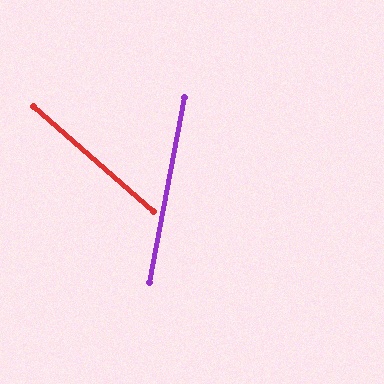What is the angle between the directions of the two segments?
Approximately 60 degrees.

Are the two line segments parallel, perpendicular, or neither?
Neither parallel nor perpendicular — they differ by about 60°.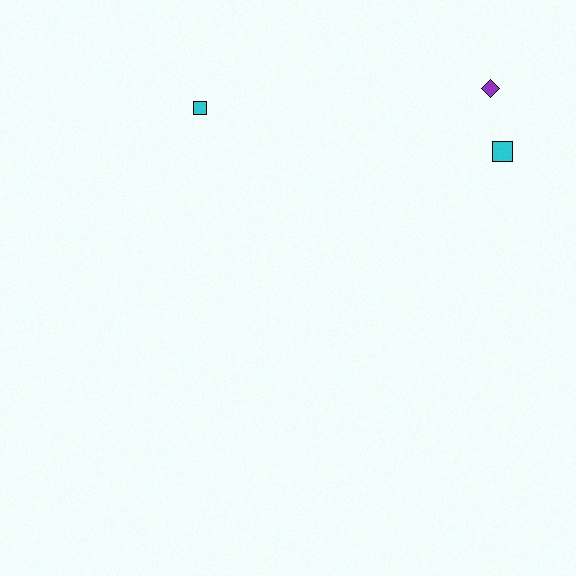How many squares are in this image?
There are 2 squares.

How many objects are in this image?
There are 3 objects.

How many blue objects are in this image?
There are no blue objects.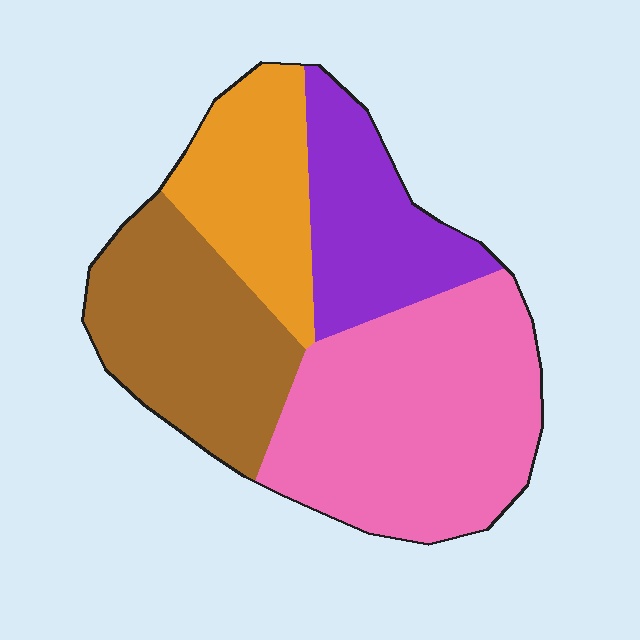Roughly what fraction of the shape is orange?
Orange takes up about one sixth (1/6) of the shape.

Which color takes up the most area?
Pink, at roughly 40%.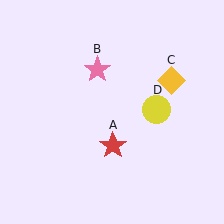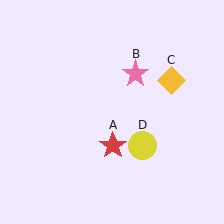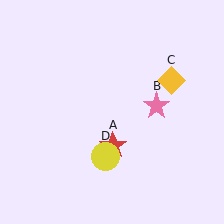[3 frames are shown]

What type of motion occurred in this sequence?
The pink star (object B), yellow circle (object D) rotated clockwise around the center of the scene.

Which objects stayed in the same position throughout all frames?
Red star (object A) and yellow diamond (object C) remained stationary.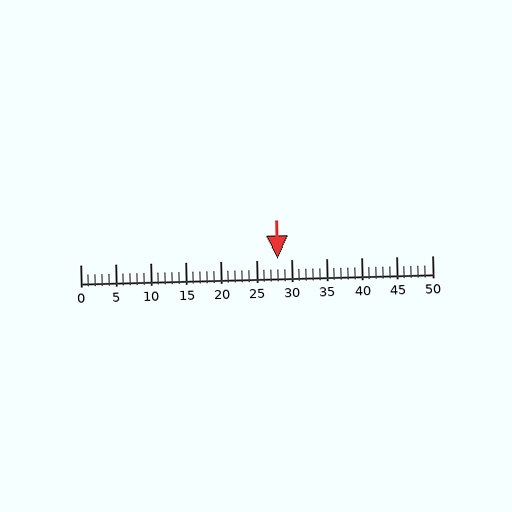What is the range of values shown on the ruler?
The ruler shows values from 0 to 50.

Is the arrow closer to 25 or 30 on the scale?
The arrow is closer to 30.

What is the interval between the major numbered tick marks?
The major tick marks are spaced 5 units apart.